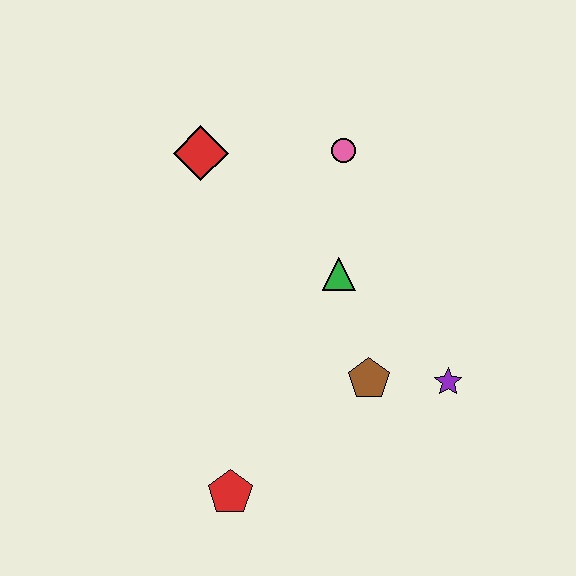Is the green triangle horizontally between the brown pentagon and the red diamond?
Yes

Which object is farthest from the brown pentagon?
The red diamond is farthest from the brown pentagon.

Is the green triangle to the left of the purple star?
Yes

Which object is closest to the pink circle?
The green triangle is closest to the pink circle.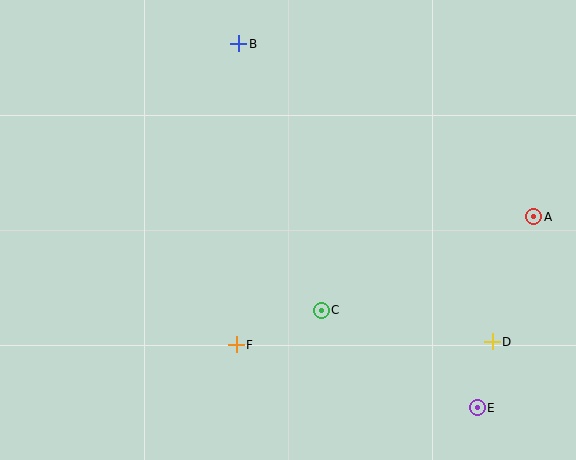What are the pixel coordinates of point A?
Point A is at (534, 217).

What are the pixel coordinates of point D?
Point D is at (492, 342).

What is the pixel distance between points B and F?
The distance between B and F is 301 pixels.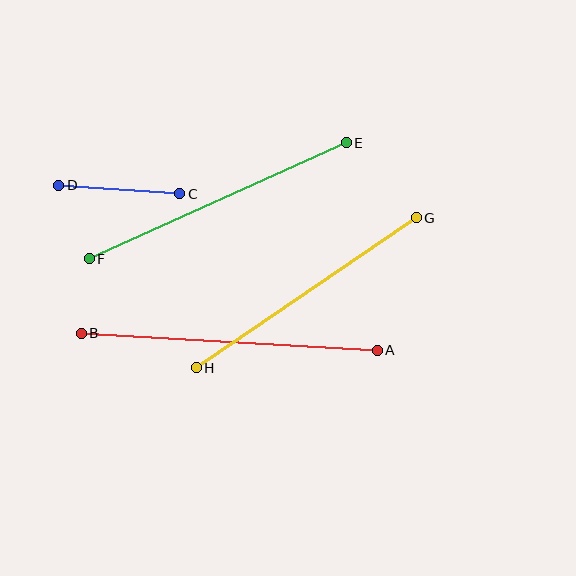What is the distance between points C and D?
The distance is approximately 121 pixels.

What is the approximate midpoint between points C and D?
The midpoint is at approximately (119, 189) pixels.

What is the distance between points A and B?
The distance is approximately 297 pixels.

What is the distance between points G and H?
The distance is approximately 267 pixels.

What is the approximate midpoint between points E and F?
The midpoint is at approximately (218, 201) pixels.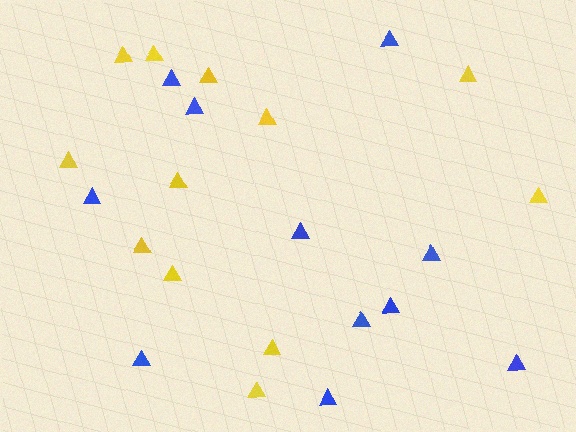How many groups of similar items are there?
There are 2 groups: one group of yellow triangles (12) and one group of blue triangles (11).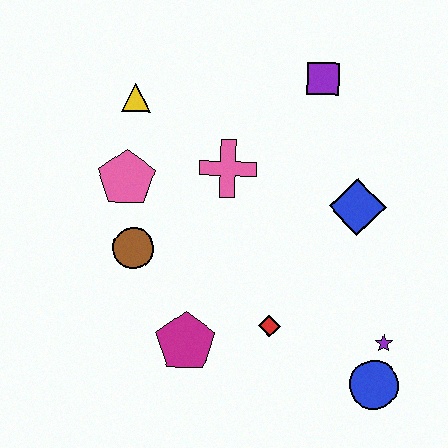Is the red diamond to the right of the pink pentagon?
Yes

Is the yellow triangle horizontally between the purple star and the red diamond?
No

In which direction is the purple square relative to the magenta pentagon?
The purple square is above the magenta pentagon.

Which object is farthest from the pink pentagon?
The blue circle is farthest from the pink pentagon.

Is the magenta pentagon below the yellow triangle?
Yes